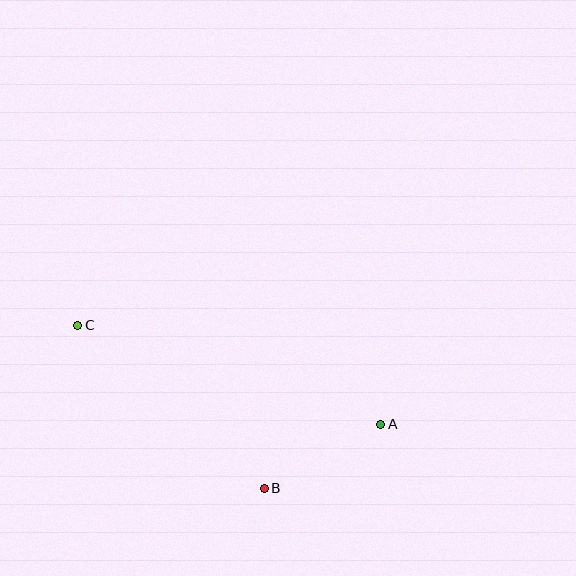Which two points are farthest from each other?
Points A and C are farthest from each other.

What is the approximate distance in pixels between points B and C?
The distance between B and C is approximately 248 pixels.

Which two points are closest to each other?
Points A and B are closest to each other.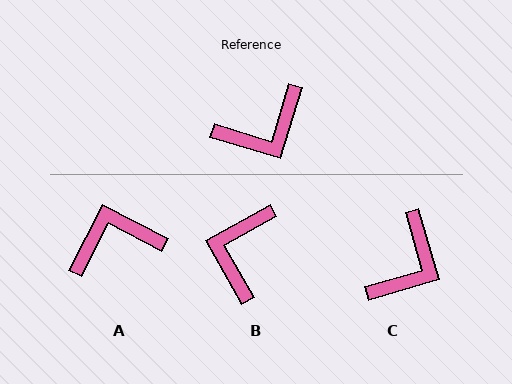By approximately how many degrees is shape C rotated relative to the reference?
Approximately 33 degrees counter-clockwise.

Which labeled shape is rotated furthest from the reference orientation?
A, about 170 degrees away.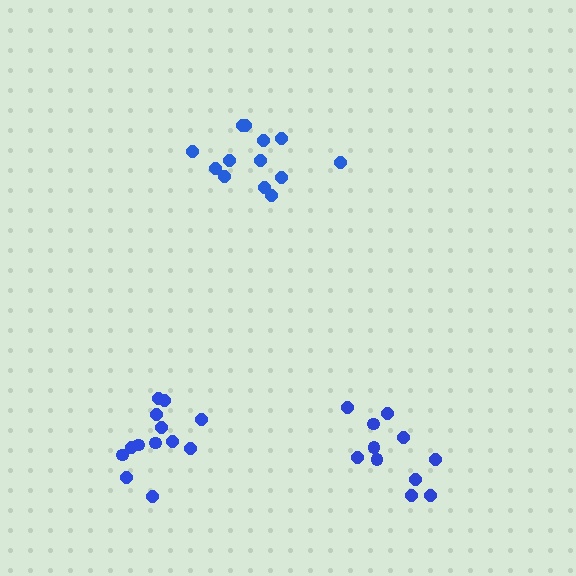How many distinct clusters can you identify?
There are 3 distinct clusters.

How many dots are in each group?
Group 1: 13 dots, Group 2: 11 dots, Group 3: 13 dots (37 total).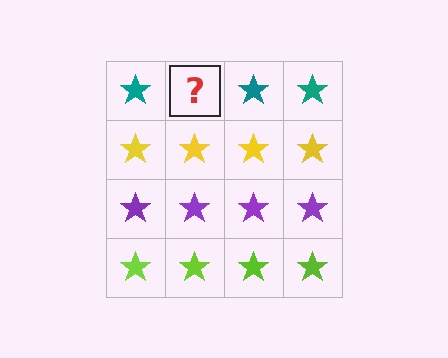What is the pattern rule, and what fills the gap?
The rule is that each row has a consistent color. The gap should be filled with a teal star.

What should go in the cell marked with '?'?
The missing cell should contain a teal star.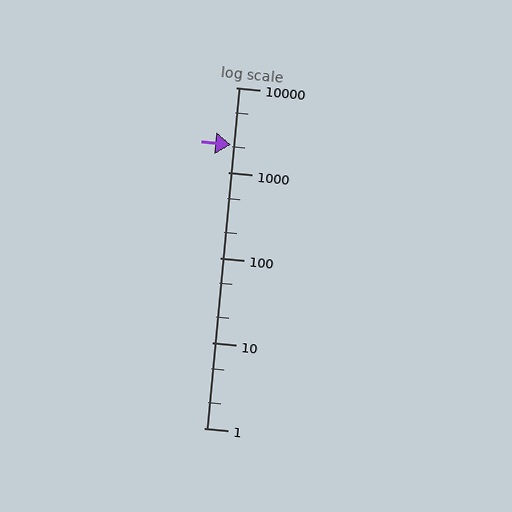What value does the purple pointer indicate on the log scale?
The pointer indicates approximately 2100.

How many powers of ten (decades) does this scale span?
The scale spans 4 decades, from 1 to 10000.